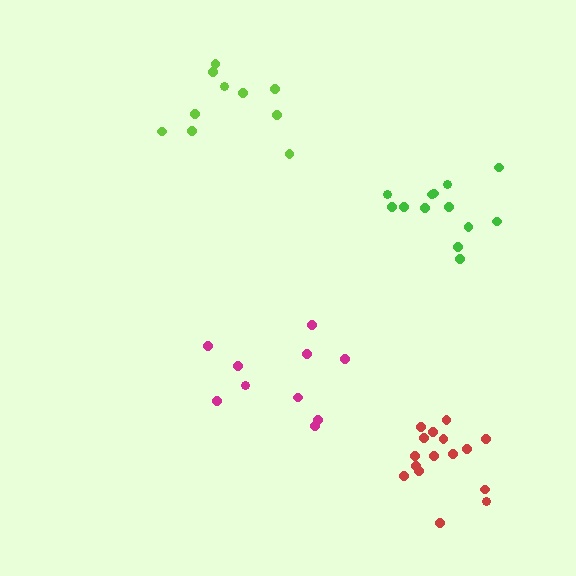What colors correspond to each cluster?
The clusters are colored: magenta, lime, red, green.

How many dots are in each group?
Group 1: 10 dots, Group 2: 10 dots, Group 3: 16 dots, Group 4: 13 dots (49 total).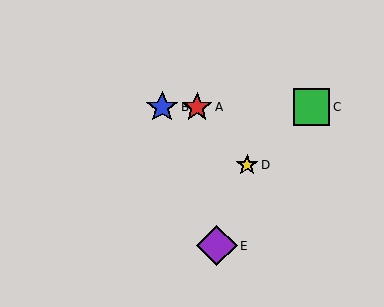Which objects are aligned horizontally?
Objects A, B, C are aligned horizontally.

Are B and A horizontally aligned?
Yes, both are at y≈107.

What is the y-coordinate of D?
Object D is at y≈165.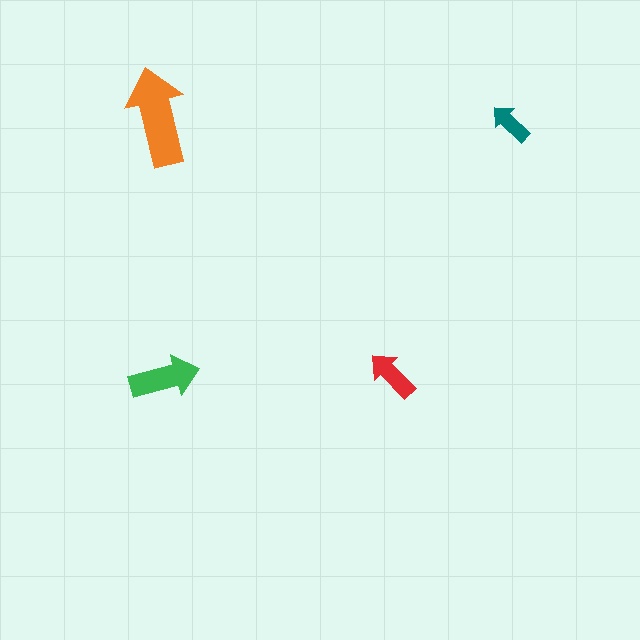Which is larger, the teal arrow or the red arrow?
The red one.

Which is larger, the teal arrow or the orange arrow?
The orange one.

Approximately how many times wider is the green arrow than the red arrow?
About 1.5 times wider.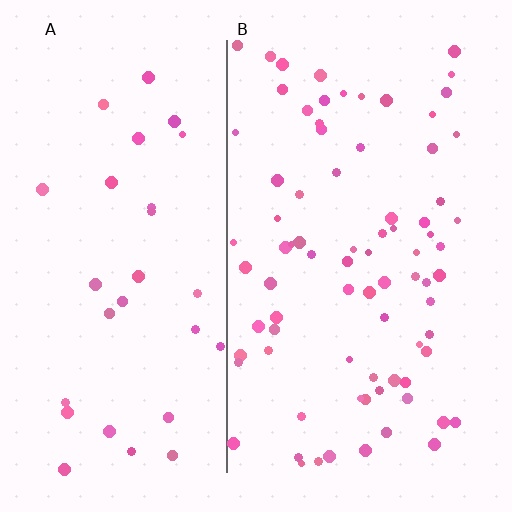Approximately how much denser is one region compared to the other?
Approximately 2.6× — region B over region A.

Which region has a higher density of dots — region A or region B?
B (the right).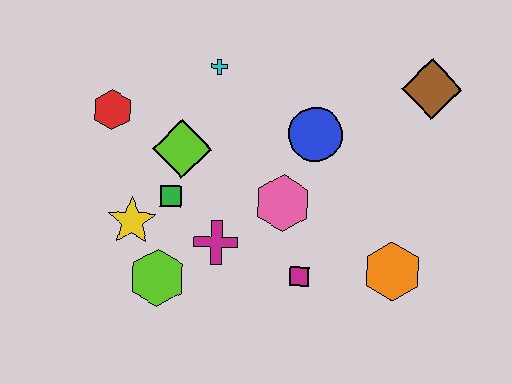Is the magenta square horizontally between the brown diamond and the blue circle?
No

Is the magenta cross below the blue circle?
Yes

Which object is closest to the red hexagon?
The lime diamond is closest to the red hexagon.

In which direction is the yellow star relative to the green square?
The yellow star is to the left of the green square.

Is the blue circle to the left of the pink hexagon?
No